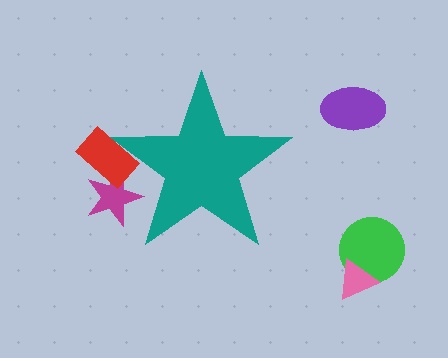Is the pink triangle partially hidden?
No, the pink triangle is fully visible.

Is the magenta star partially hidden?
Yes, the magenta star is partially hidden behind the teal star.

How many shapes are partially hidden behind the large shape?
2 shapes are partially hidden.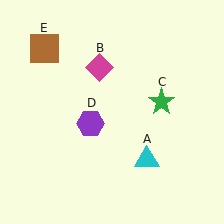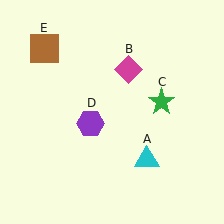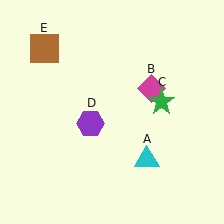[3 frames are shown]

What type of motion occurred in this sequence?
The magenta diamond (object B) rotated clockwise around the center of the scene.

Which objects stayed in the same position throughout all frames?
Cyan triangle (object A) and green star (object C) and purple hexagon (object D) and brown square (object E) remained stationary.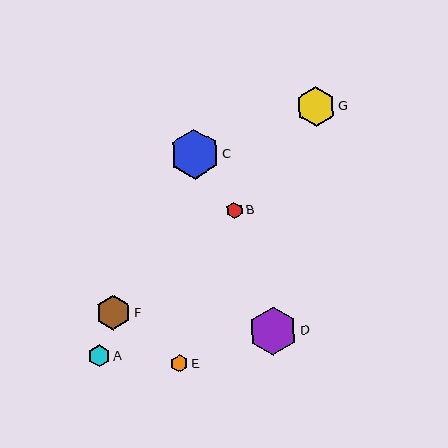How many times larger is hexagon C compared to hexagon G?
Hexagon C is approximately 1.3 times the size of hexagon G.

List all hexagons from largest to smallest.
From largest to smallest: C, D, G, F, A, E, B.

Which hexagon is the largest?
Hexagon C is the largest with a size of approximately 50 pixels.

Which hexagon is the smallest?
Hexagon B is the smallest with a size of approximately 16 pixels.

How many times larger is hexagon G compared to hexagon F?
Hexagon G is approximately 1.1 times the size of hexagon F.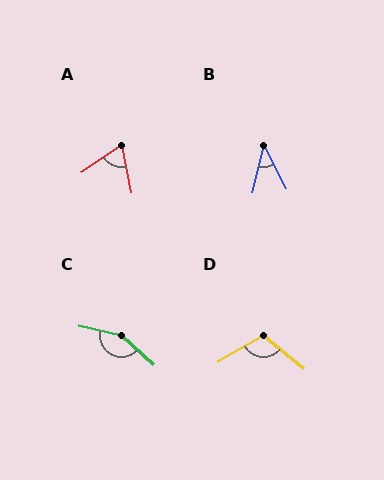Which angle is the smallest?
B, at approximately 41 degrees.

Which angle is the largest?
C, at approximately 149 degrees.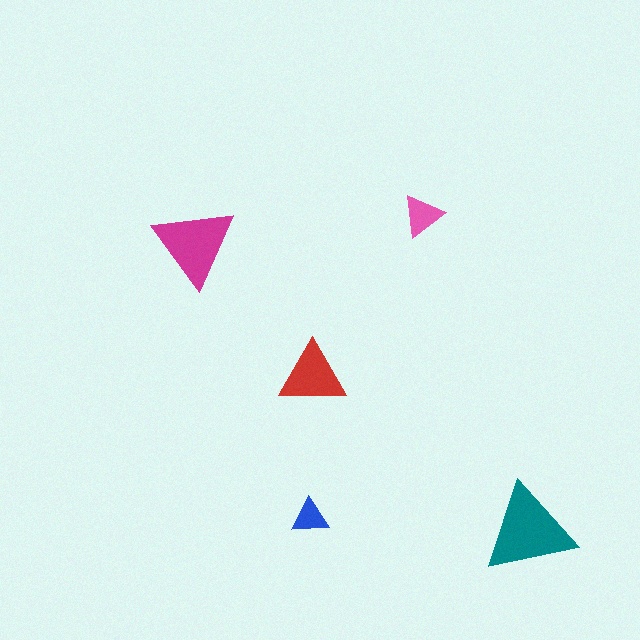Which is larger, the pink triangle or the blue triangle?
The pink one.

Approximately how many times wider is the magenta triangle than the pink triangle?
About 2 times wider.